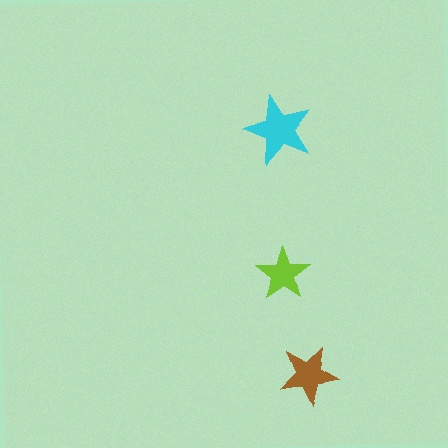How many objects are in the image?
There are 3 objects in the image.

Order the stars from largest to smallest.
the cyan one, the brown one, the lime one.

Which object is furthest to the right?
The brown star is rightmost.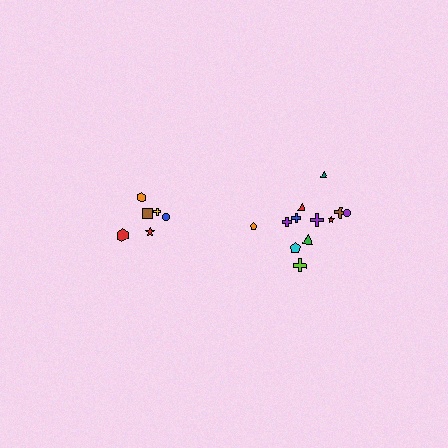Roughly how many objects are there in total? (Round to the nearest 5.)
Roughly 20 objects in total.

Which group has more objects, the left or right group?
The right group.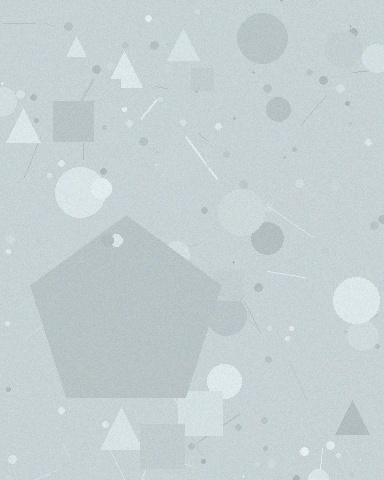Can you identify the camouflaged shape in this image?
The camouflaged shape is a pentagon.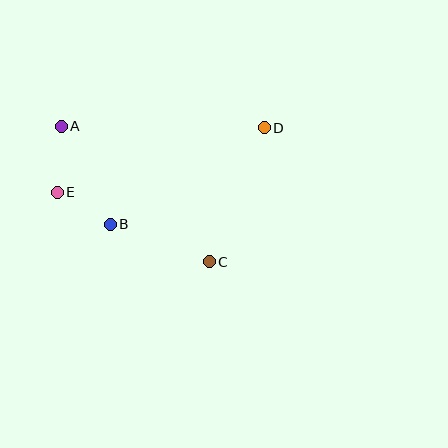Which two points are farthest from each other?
Points D and E are farthest from each other.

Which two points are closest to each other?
Points B and E are closest to each other.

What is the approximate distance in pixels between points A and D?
The distance between A and D is approximately 203 pixels.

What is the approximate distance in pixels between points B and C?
The distance between B and C is approximately 106 pixels.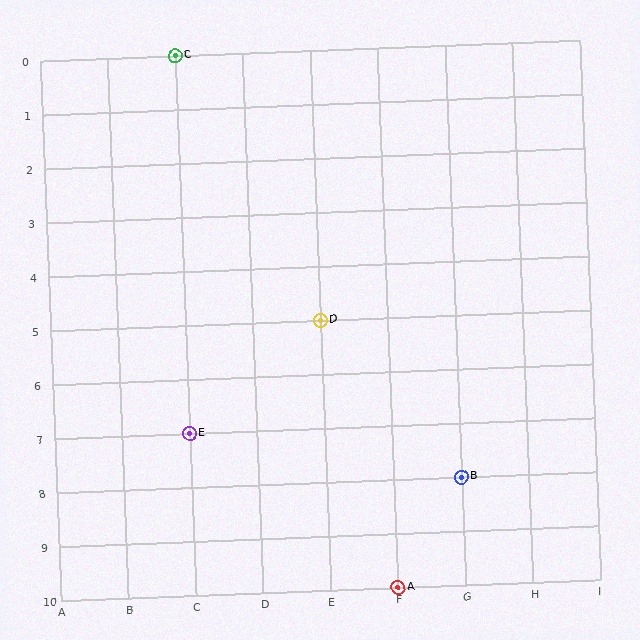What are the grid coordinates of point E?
Point E is at grid coordinates (C, 7).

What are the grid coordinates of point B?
Point B is at grid coordinates (G, 8).